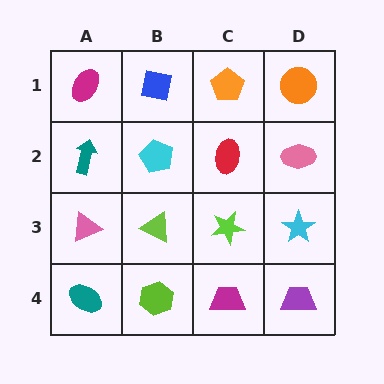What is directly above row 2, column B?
A blue square.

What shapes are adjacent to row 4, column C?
A lime star (row 3, column C), a lime hexagon (row 4, column B), a purple trapezoid (row 4, column D).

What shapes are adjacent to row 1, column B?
A cyan pentagon (row 2, column B), a magenta ellipse (row 1, column A), an orange pentagon (row 1, column C).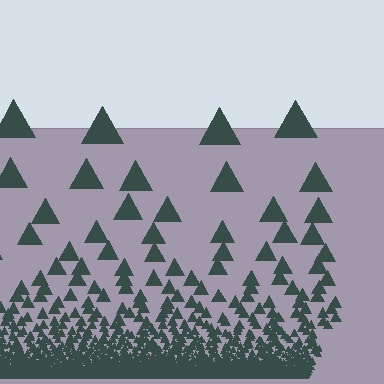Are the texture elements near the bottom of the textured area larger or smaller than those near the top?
Smaller. The gradient is inverted — elements near the bottom are smaller and denser.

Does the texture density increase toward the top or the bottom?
Density increases toward the bottom.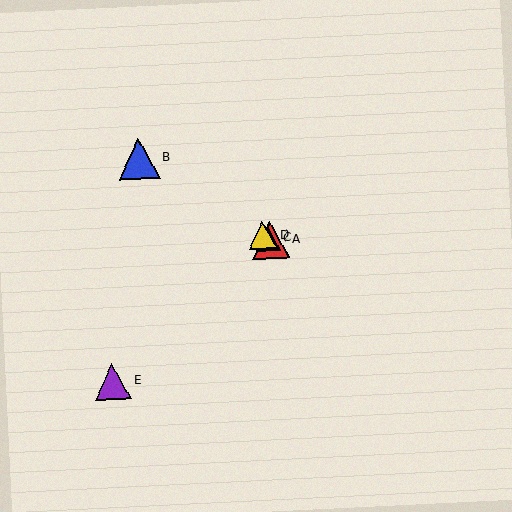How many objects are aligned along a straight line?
4 objects (A, B, C, D) are aligned along a straight line.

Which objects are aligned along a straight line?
Objects A, B, C, D are aligned along a straight line.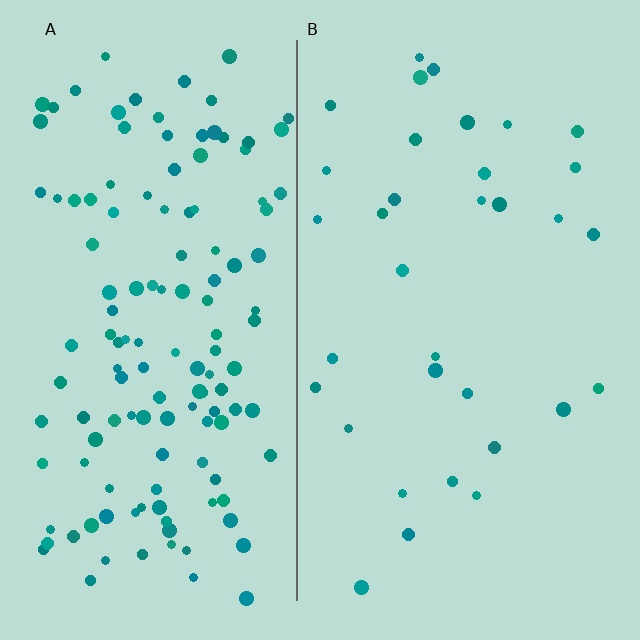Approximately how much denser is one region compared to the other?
Approximately 4.1× — region A over region B.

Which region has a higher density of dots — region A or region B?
A (the left).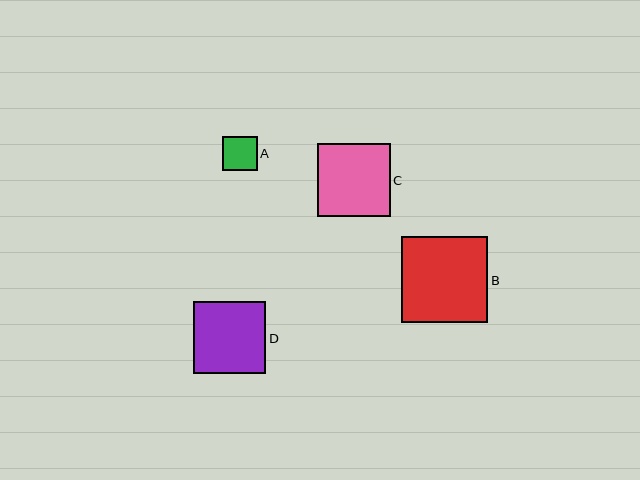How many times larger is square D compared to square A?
Square D is approximately 2.1 times the size of square A.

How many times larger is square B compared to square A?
Square B is approximately 2.5 times the size of square A.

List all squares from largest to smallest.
From largest to smallest: B, C, D, A.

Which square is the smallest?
Square A is the smallest with a size of approximately 35 pixels.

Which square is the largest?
Square B is the largest with a size of approximately 86 pixels.